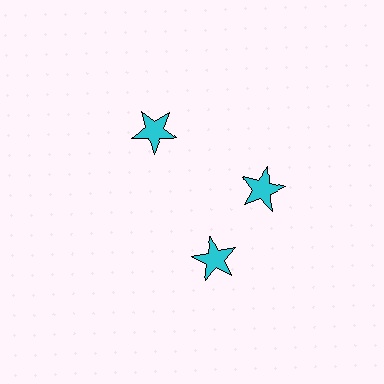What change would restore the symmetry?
The symmetry would be restored by rotating it back into even spacing with its neighbors so that all 3 stars sit at equal angles and equal distance from the center.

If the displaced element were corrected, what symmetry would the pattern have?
It would have 3-fold rotational symmetry — the pattern would map onto itself every 120 degrees.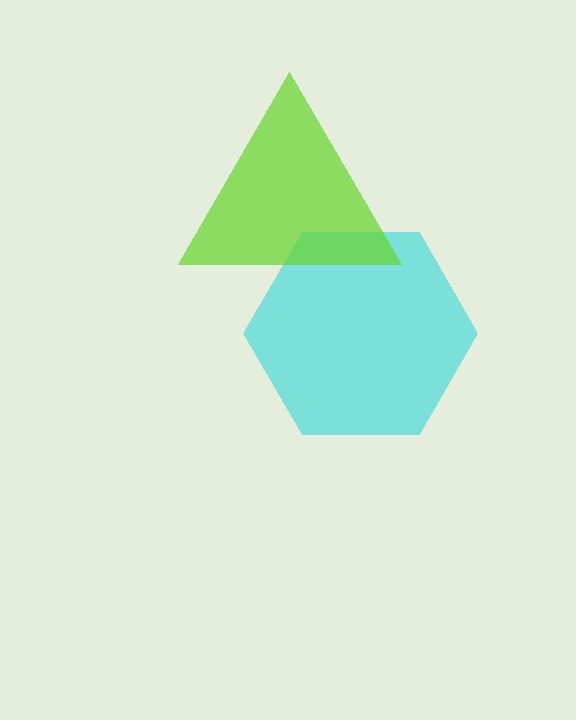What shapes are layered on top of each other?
The layered shapes are: a cyan hexagon, a lime triangle.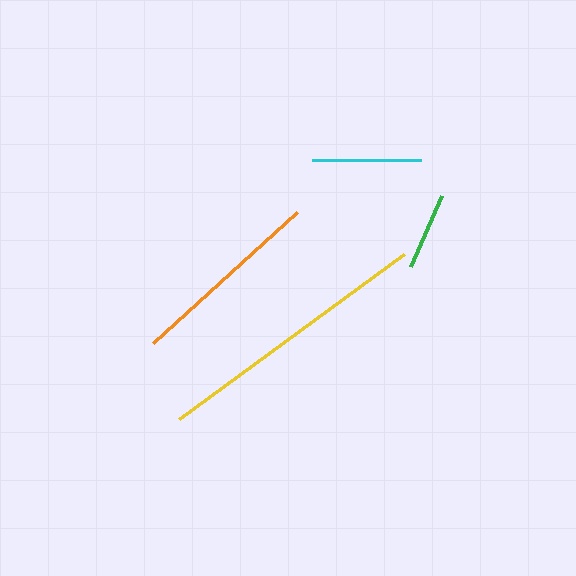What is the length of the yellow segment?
The yellow segment is approximately 279 pixels long.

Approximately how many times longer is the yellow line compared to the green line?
The yellow line is approximately 3.6 times the length of the green line.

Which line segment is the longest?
The yellow line is the longest at approximately 279 pixels.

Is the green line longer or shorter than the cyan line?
The cyan line is longer than the green line.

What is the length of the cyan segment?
The cyan segment is approximately 108 pixels long.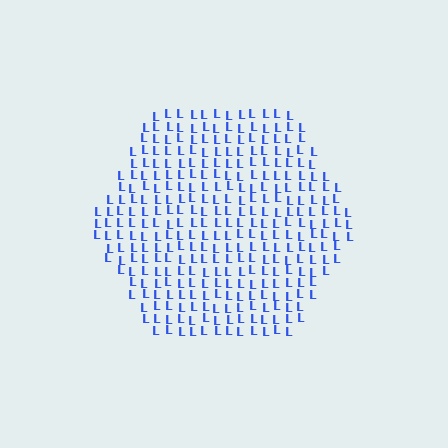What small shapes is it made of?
It is made of small letter L's.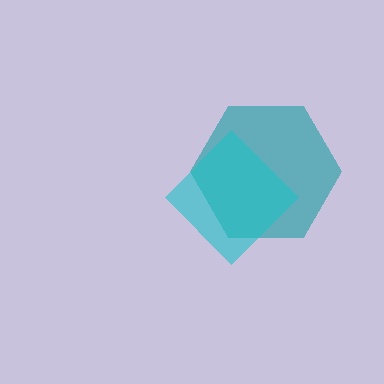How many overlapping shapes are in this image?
There are 2 overlapping shapes in the image.